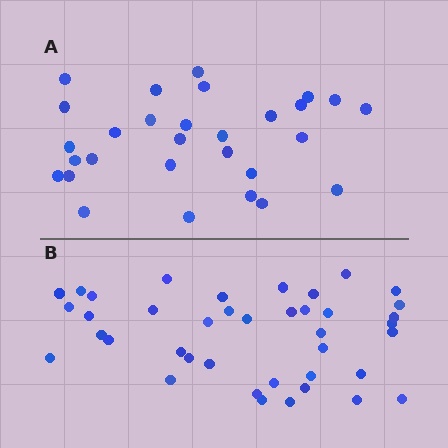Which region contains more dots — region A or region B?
Region B (the bottom region) has more dots.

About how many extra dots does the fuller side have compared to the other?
Region B has roughly 12 or so more dots than region A.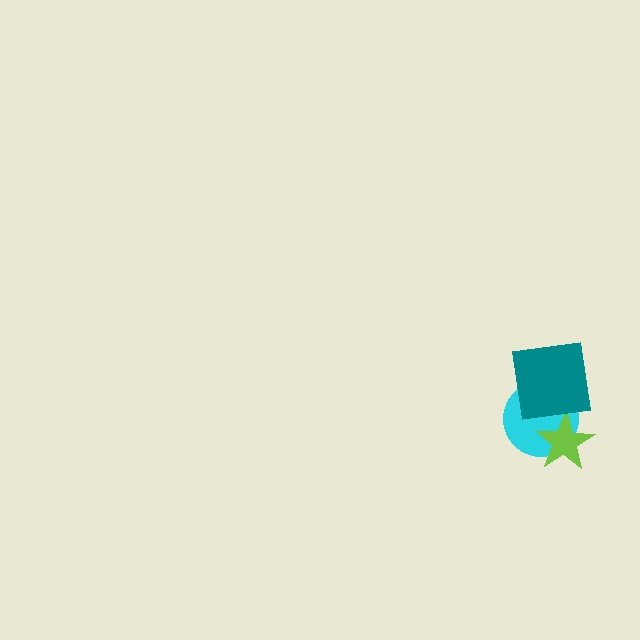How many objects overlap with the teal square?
2 objects overlap with the teal square.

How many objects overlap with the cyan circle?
2 objects overlap with the cyan circle.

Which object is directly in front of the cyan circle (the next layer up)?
The lime star is directly in front of the cyan circle.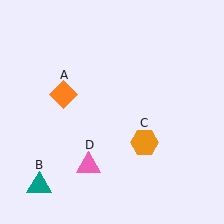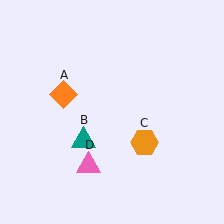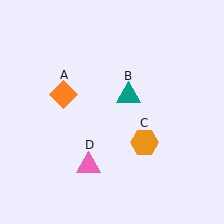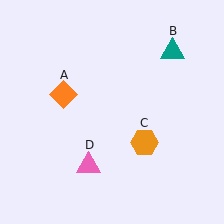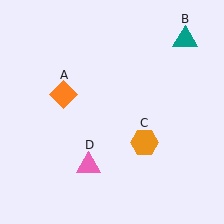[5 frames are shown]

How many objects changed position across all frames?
1 object changed position: teal triangle (object B).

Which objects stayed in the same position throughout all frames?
Orange diamond (object A) and orange hexagon (object C) and pink triangle (object D) remained stationary.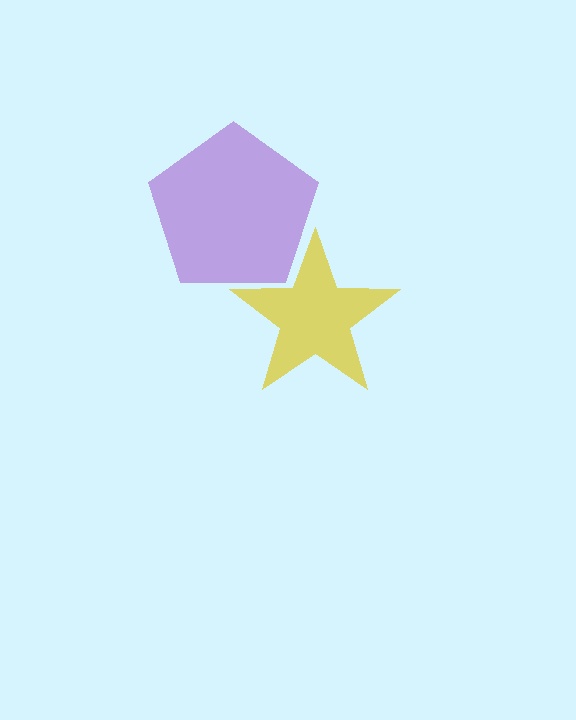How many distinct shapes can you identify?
There are 2 distinct shapes: a yellow star, a purple pentagon.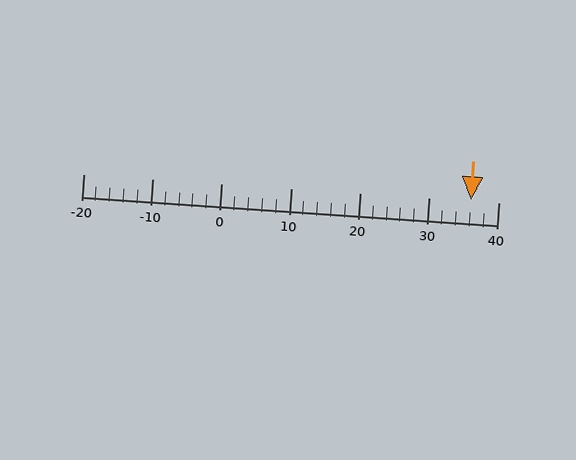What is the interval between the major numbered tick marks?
The major tick marks are spaced 10 units apart.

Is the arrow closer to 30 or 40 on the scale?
The arrow is closer to 40.